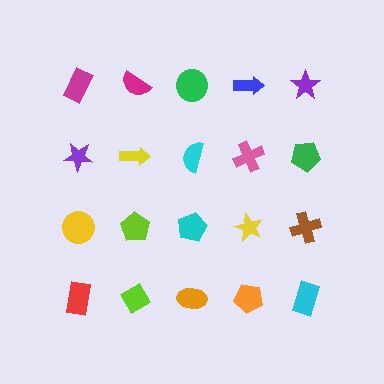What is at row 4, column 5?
A cyan rectangle.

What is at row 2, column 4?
A pink cross.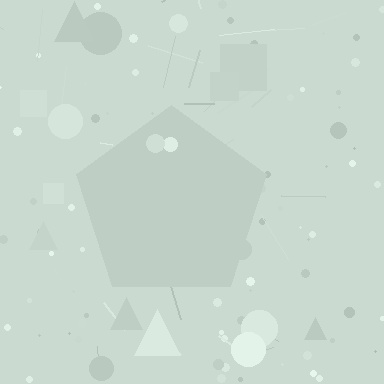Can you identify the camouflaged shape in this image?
The camouflaged shape is a pentagon.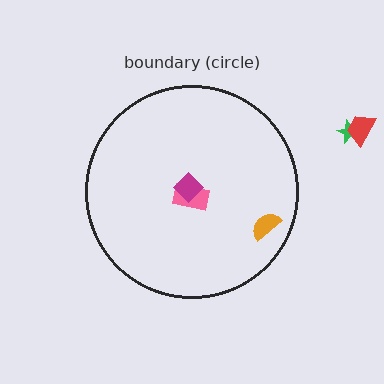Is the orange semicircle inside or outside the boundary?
Inside.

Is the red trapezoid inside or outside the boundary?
Outside.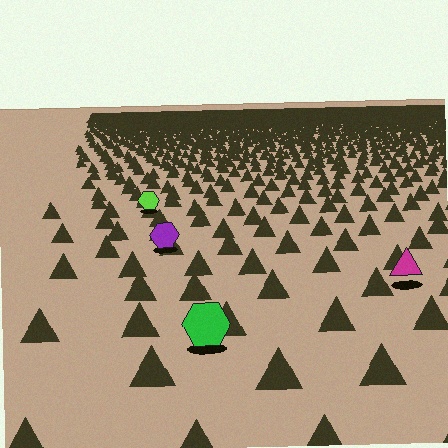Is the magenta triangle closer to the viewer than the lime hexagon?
Yes. The magenta triangle is closer — you can tell from the texture gradient: the ground texture is coarser near it.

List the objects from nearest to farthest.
From nearest to farthest: the green hexagon, the magenta triangle, the purple hexagon, the lime hexagon.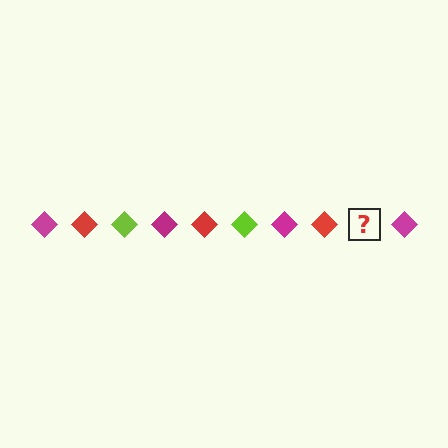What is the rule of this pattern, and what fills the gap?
The rule is that the pattern cycles through magenta, red, lime diamonds. The gap should be filled with a lime diamond.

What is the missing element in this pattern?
The missing element is a lime diamond.